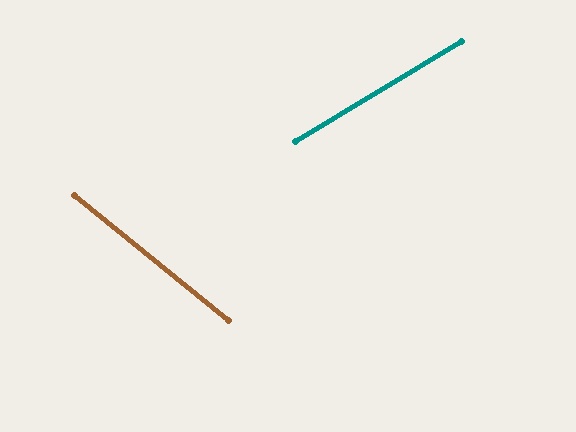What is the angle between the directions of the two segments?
Approximately 70 degrees.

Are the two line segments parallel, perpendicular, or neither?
Neither parallel nor perpendicular — they differ by about 70°.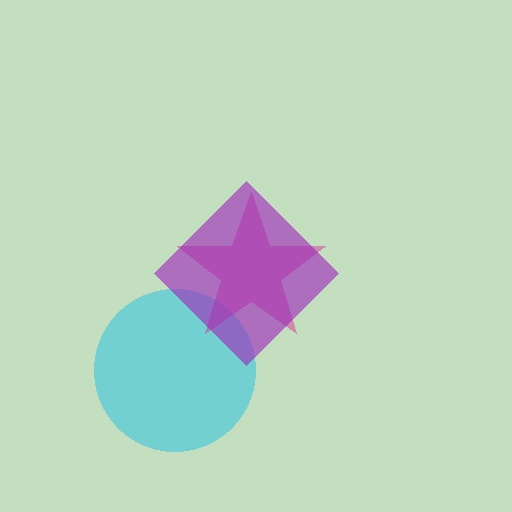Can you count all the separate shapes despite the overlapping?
Yes, there are 3 separate shapes.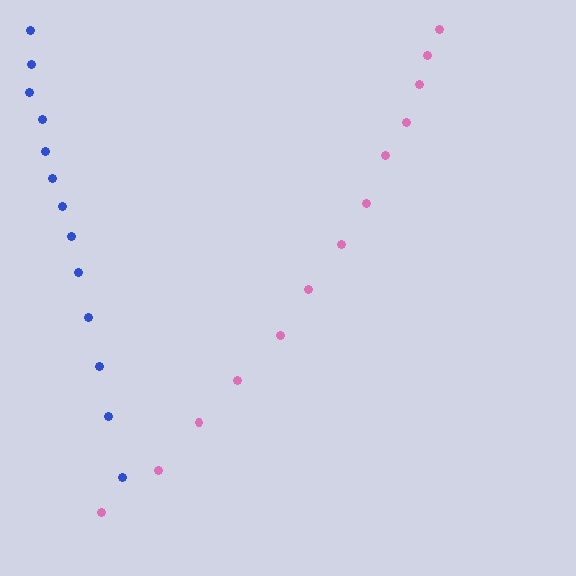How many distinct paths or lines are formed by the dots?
There are 2 distinct paths.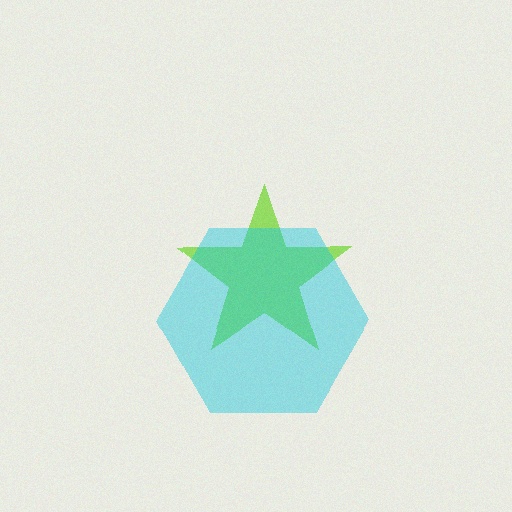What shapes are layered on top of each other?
The layered shapes are: a lime star, a cyan hexagon.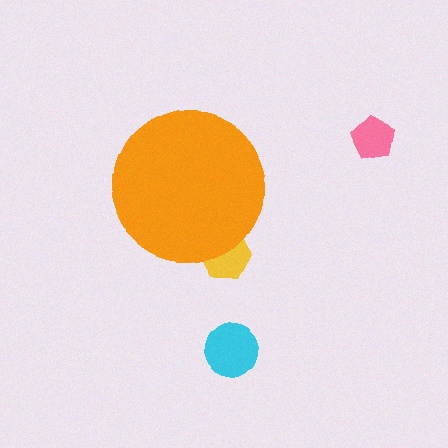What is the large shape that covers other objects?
An orange circle.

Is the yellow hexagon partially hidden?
Yes, the yellow hexagon is partially hidden behind the orange circle.